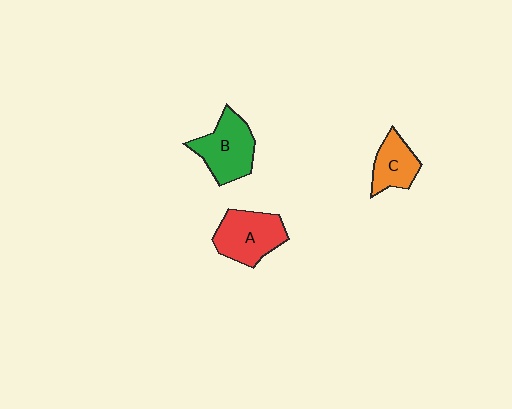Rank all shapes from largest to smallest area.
From largest to smallest: A (red), B (green), C (orange).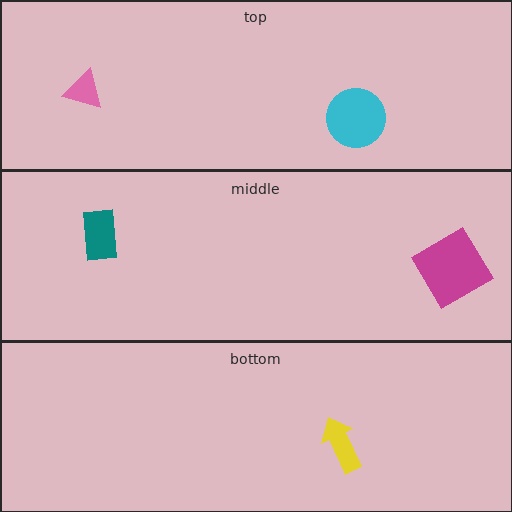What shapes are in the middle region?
The magenta diamond, the teal rectangle.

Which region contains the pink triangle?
The top region.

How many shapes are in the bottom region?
1.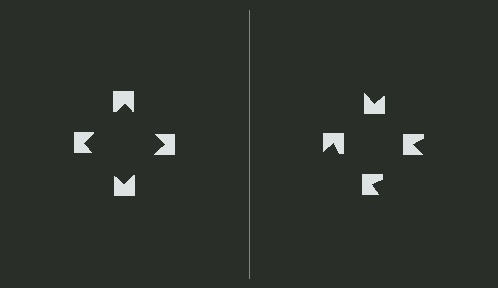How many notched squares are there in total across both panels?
8 — 4 on each side.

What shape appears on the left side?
An illusory square.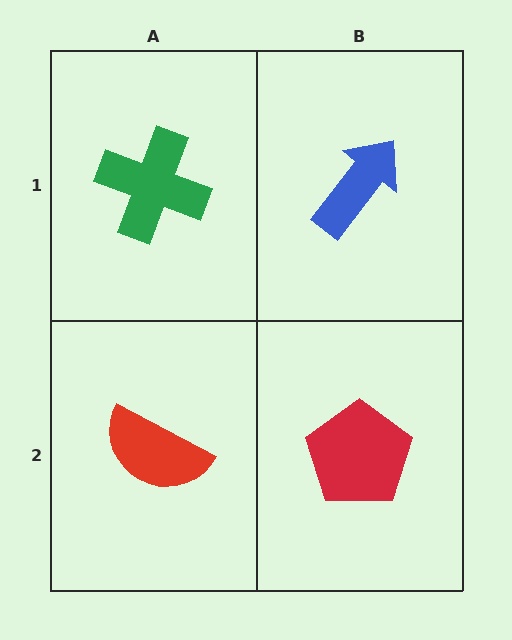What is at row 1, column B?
A blue arrow.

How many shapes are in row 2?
2 shapes.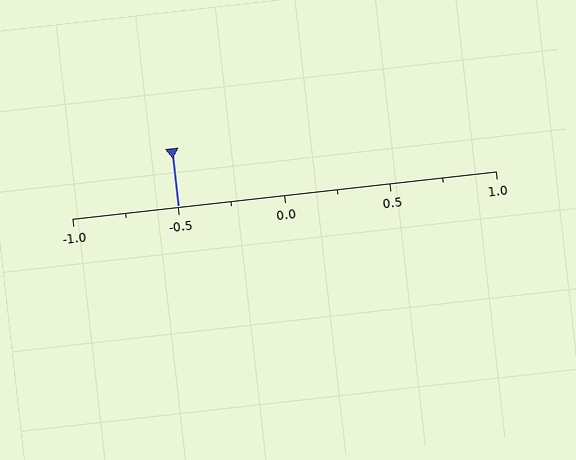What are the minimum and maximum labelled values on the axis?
The axis runs from -1.0 to 1.0.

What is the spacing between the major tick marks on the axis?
The major ticks are spaced 0.5 apart.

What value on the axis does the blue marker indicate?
The marker indicates approximately -0.5.